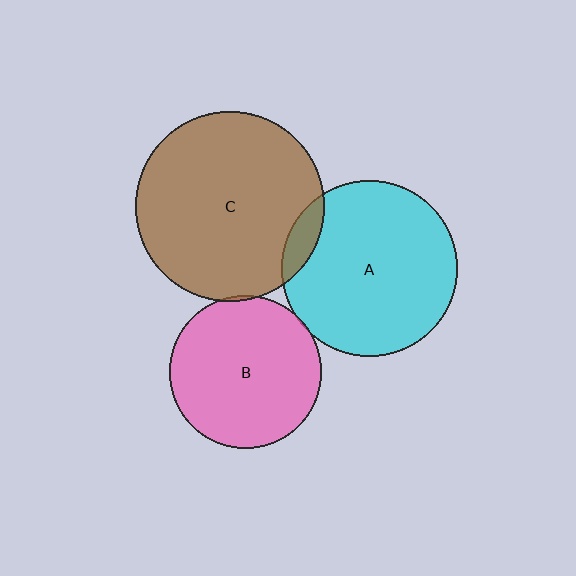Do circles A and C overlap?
Yes.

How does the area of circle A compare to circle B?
Approximately 1.3 times.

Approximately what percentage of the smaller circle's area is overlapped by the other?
Approximately 10%.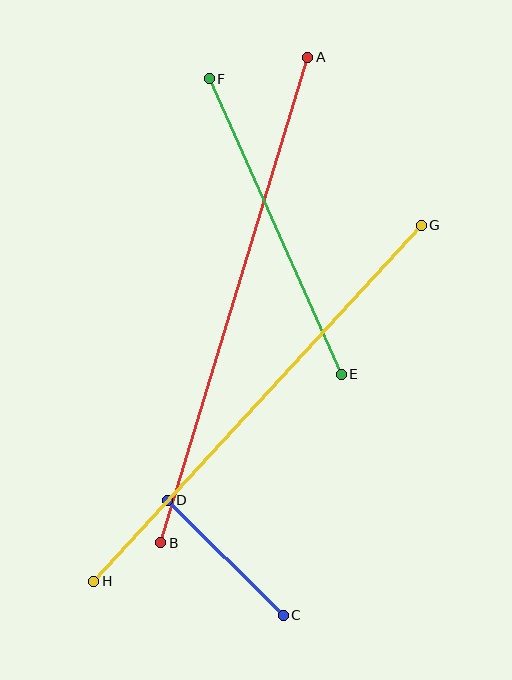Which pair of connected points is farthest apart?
Points A and B are farthest apart.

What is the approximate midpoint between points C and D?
The midpoint is at approximately (225, 558) pixels.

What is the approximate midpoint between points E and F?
The midpoint is at approximately (275, 227) pixels.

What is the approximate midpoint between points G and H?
The midpoint is at approximately (258, 403) pixels.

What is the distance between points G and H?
The distance is approximately 483 pixels.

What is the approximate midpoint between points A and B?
The midpoint is at approximately (234, 300) pixels.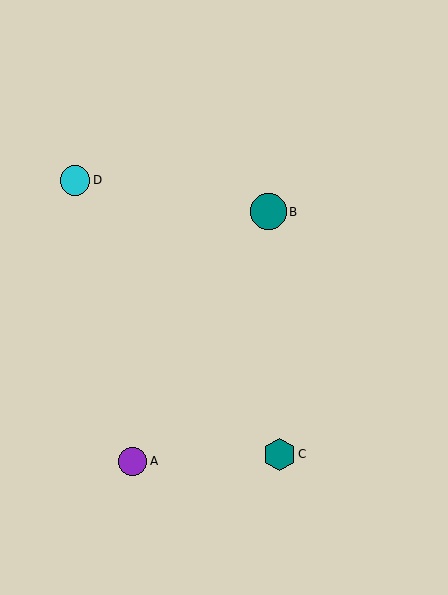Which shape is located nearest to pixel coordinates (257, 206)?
The teal circle (labeled B) at (268, 212) is nearest to that location.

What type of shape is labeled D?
Shape D is a cyan circle.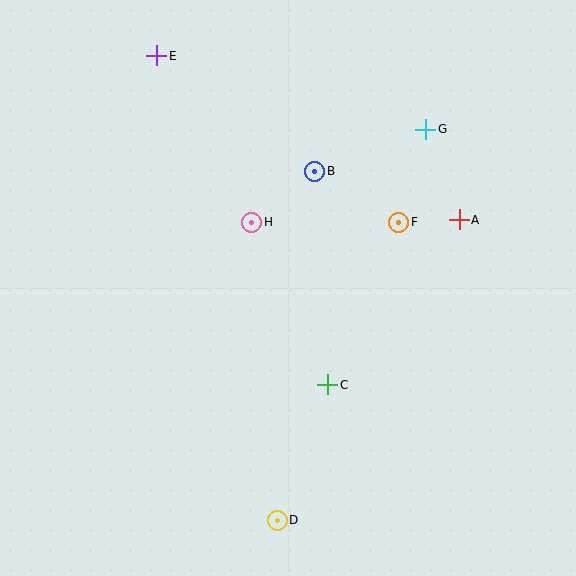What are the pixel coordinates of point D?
Point D is at (277, 520).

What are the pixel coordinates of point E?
Point E is at (157, 56).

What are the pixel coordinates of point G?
Point G is at (426, 129).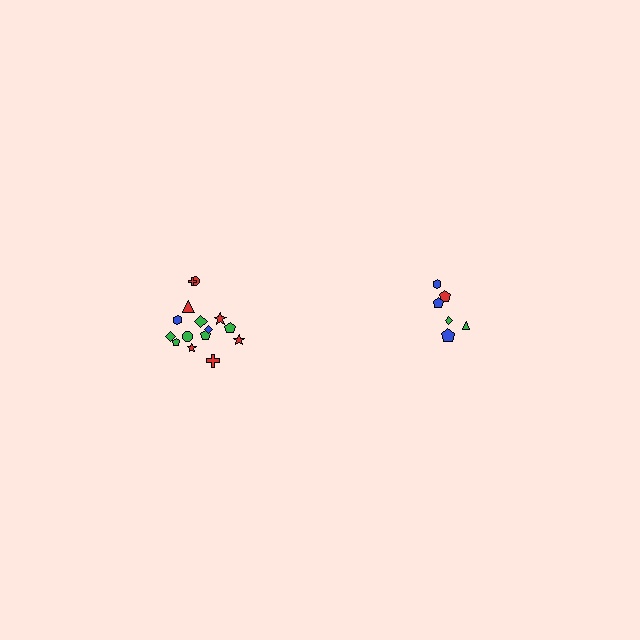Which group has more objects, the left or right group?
The left group.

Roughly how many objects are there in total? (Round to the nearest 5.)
Roughly 20 objects in total.